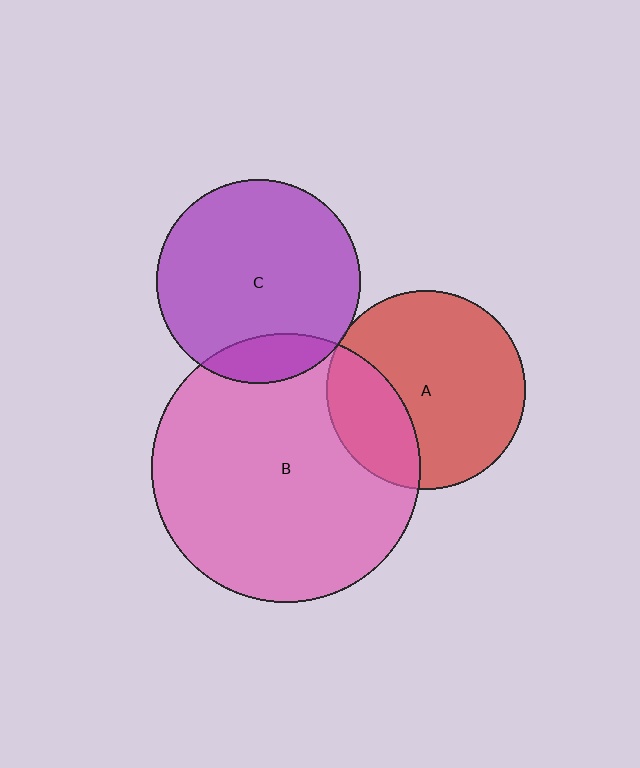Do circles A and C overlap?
Yes.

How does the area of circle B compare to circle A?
Approximately 1.8 times.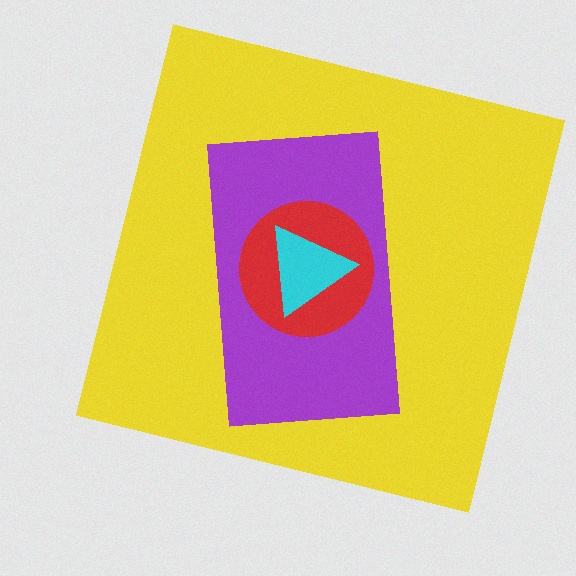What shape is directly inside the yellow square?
The purple rectangle.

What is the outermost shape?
The yellow square.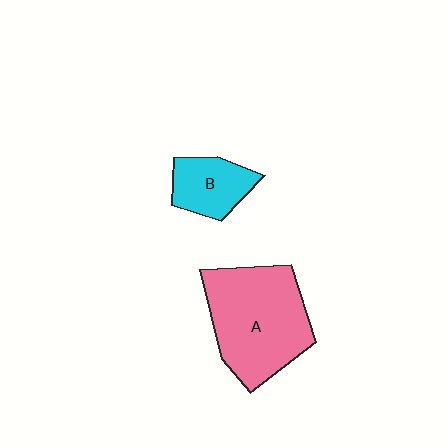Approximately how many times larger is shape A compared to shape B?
Approximately 2.4 times.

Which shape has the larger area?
Shape A (pink).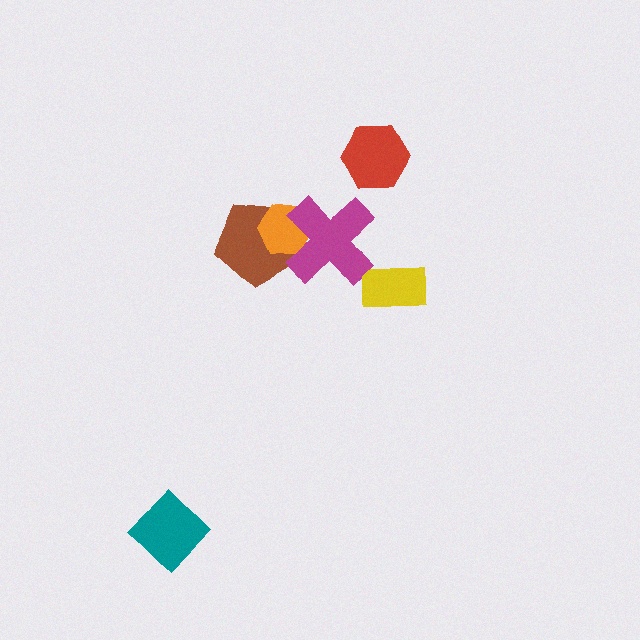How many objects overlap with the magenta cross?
2 objects overlap with the magenta cross.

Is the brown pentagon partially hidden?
Yes, it is partially covered by another shape.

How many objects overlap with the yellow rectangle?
0 objects overlap with the yellow rectangle.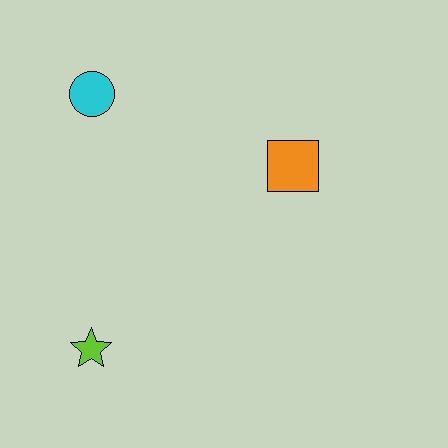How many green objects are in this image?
There are no green objects.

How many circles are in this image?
There is 1 circle.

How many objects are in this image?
There are 3 objects.